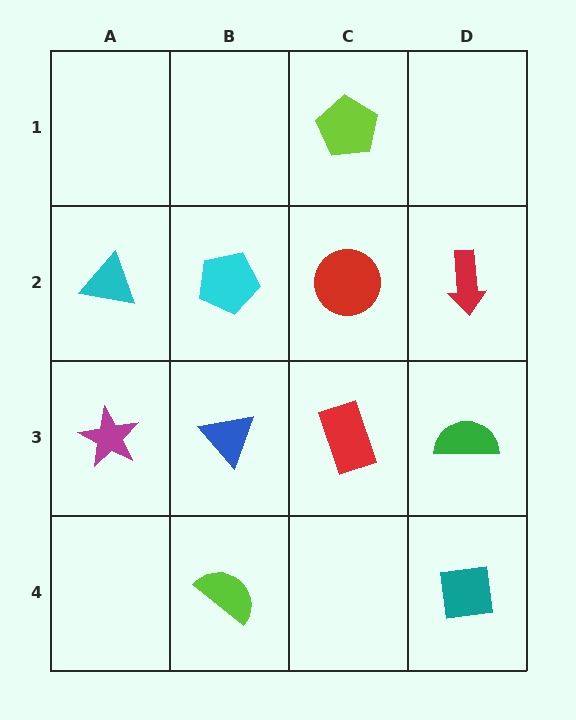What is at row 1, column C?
A lime pentagon.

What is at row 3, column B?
A blue triangle.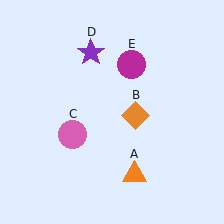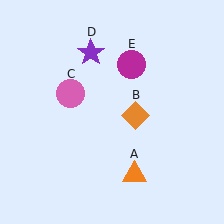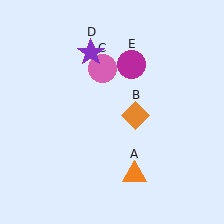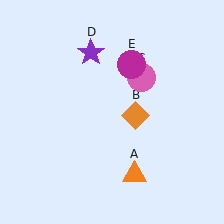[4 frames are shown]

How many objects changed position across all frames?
1 object changed position: pink circle (object C).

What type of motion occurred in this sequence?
The pink circle (object C) rotated clockwise around the center of the scene.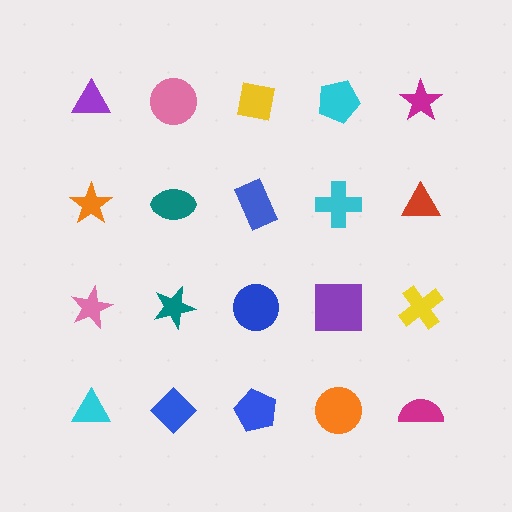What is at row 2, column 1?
An orange star.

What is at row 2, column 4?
A cyan cross.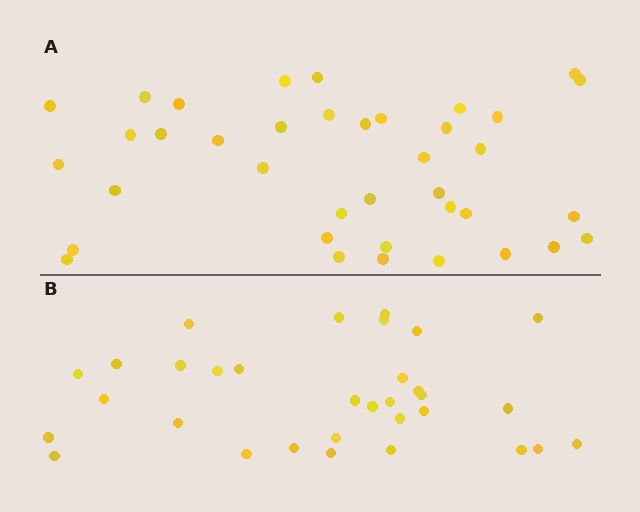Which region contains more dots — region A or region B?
Region A (the top region) has more dots.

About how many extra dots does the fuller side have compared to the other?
Region A has about 6 more dots than region B.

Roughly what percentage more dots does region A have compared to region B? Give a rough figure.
About 20% more.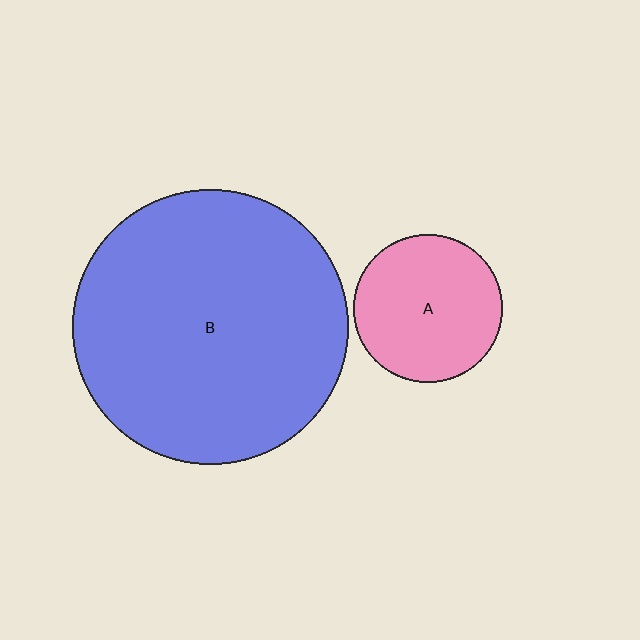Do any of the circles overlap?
No, none of the circles overlap.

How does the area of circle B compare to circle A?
Approximately 3.4 times.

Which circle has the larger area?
Circle B (blue).